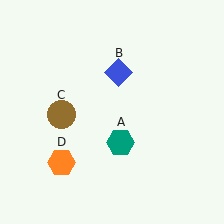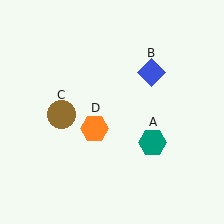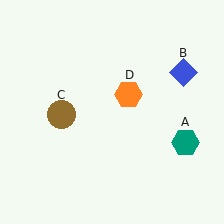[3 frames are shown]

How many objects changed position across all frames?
3 objects changed position: teal hexagon (object A), blue diamond (object B), orange hexagon (object D).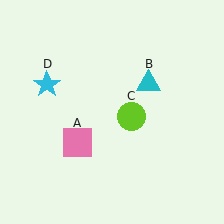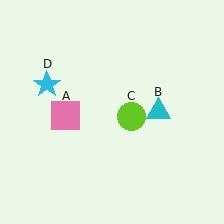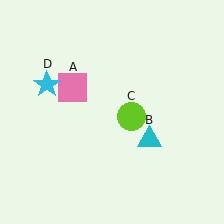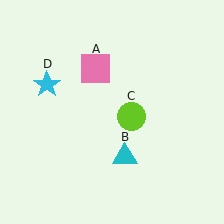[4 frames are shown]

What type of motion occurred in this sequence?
The pink square (object A), cyan triangle (object B) rotated clockwise around the center of the scene.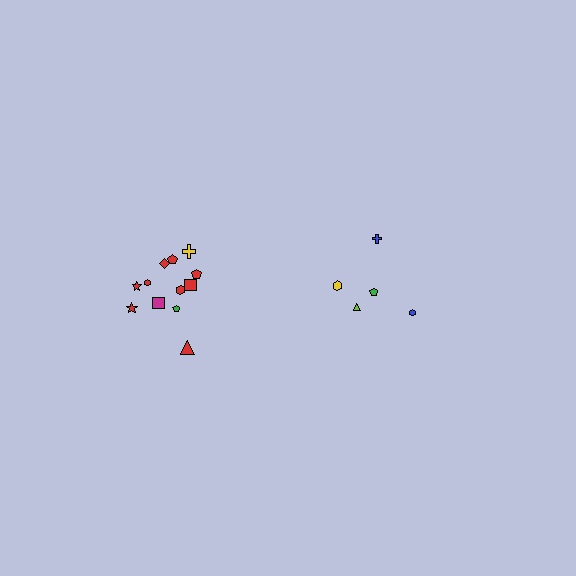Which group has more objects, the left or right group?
The left group.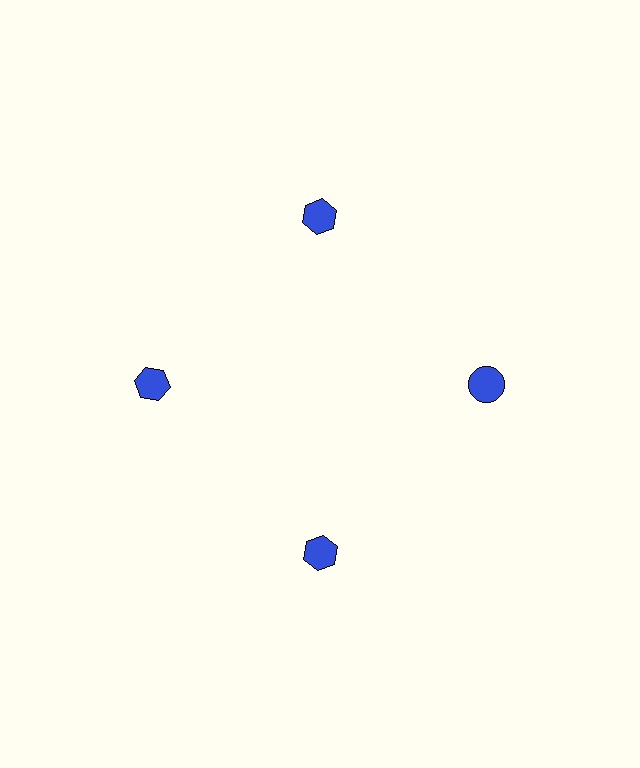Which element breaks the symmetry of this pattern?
The blue circle at roughly the 3 o'clock position breaks the symmetry. All other shapes are blue hexagons.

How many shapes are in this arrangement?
There are 4 shapes arranged in a ring pattern.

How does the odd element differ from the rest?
It has a different shape: circle instead of hexagon.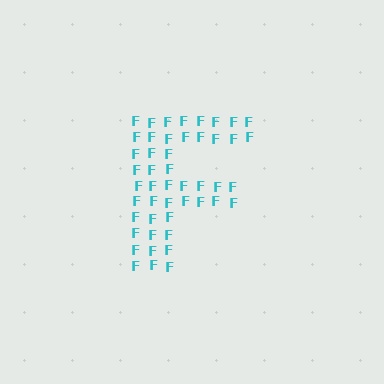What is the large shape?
The large shape is the letter F.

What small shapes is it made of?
It is made of small letter F's.